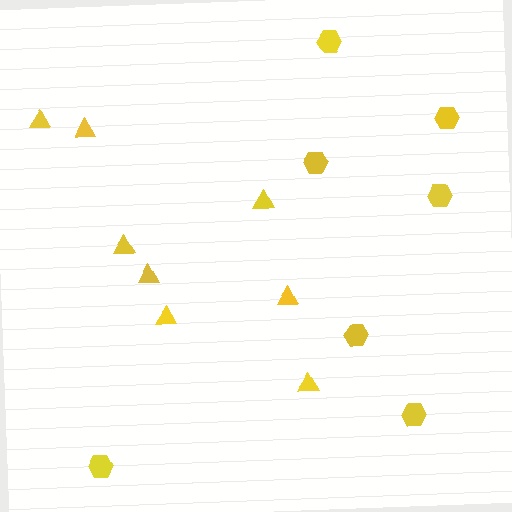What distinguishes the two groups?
There are 2 groups: one group of hexagons (7) and one group of triangles (8).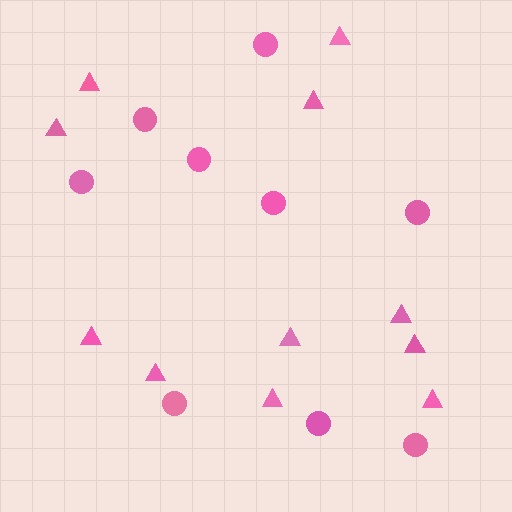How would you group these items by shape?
There are 2 groups: one group of circles (9) and one group of triangles (11).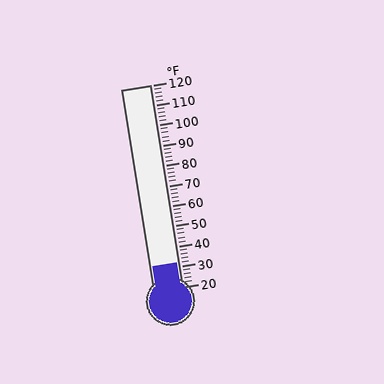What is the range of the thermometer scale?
The thermometer scale ranges from 20°F to 120°F.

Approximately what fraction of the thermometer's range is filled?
The thermometer is filled to approximately 10% of its range.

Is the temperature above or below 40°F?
The temperature is below 40°F.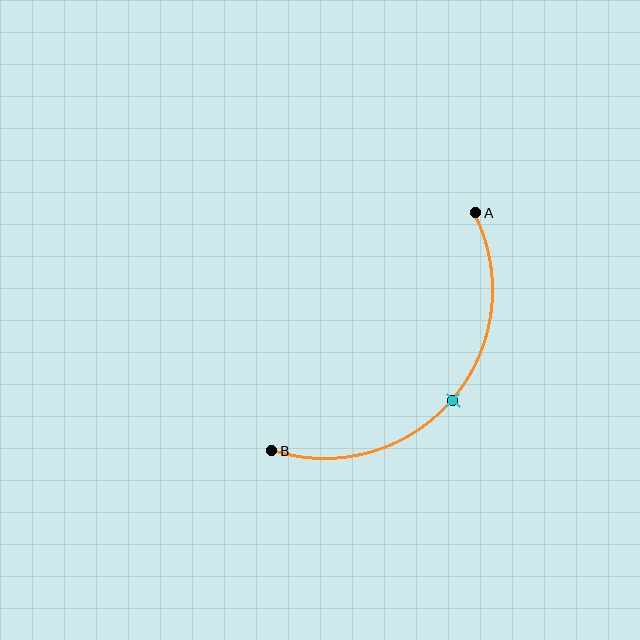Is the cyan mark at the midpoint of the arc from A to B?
Yes. The cyan mark lies on the arc at equal arc-length from both A and B — it is the arc midpoint.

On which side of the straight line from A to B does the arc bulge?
The arc bulges below and to the right of the straight line connecting A and B.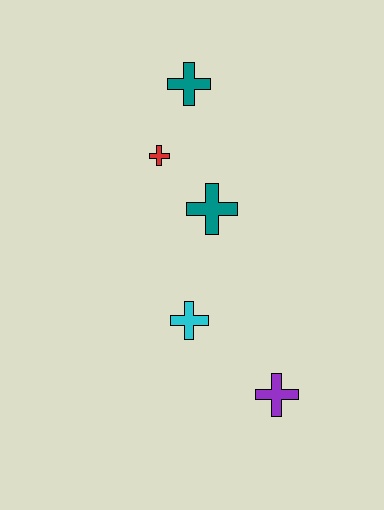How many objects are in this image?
There are 5 objects.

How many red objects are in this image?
There is 1 red object.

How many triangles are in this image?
There are no triangles.